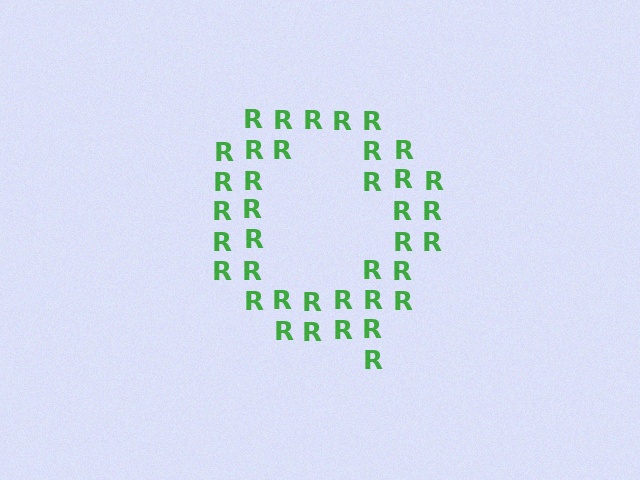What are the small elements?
The small elements are letter R's.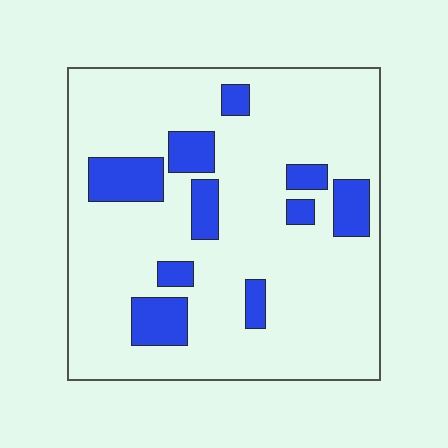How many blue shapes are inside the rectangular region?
10.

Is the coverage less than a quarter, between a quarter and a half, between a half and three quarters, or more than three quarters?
Less than a quarter.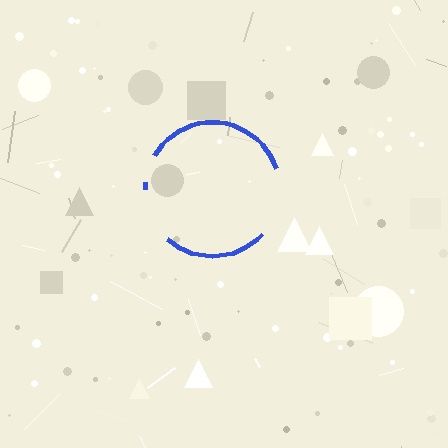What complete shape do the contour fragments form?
The contour fragments form a circle.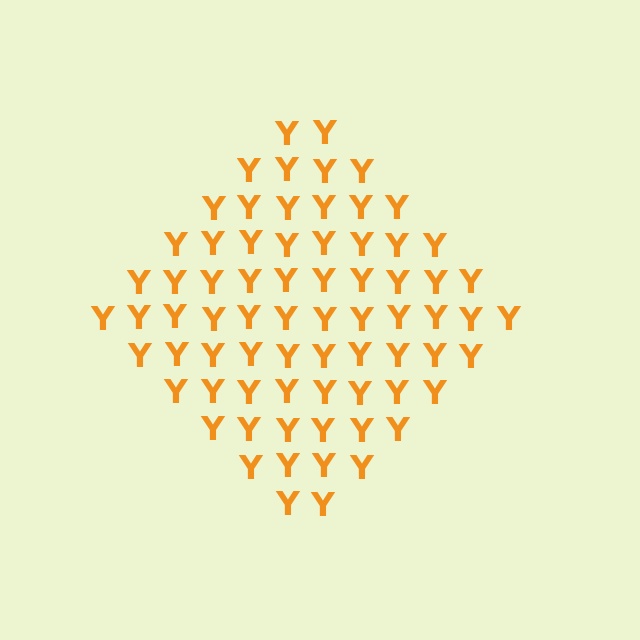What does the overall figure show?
The overall figure shows a diamond.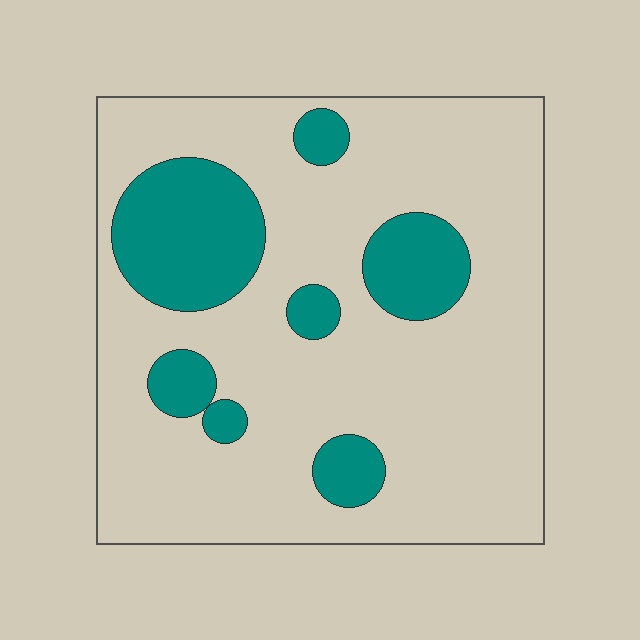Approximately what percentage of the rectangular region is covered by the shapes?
Approximately 20%.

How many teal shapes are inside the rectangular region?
7.